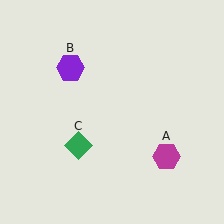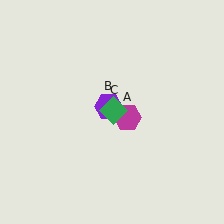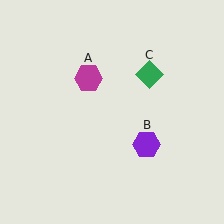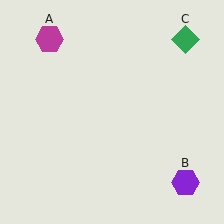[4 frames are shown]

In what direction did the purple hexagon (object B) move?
The purple hexagon (object B) moved down and to the right.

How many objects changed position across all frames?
3 objects changed position: magenta hexagon (object A), purple hexagon (object B), green diamond (object C).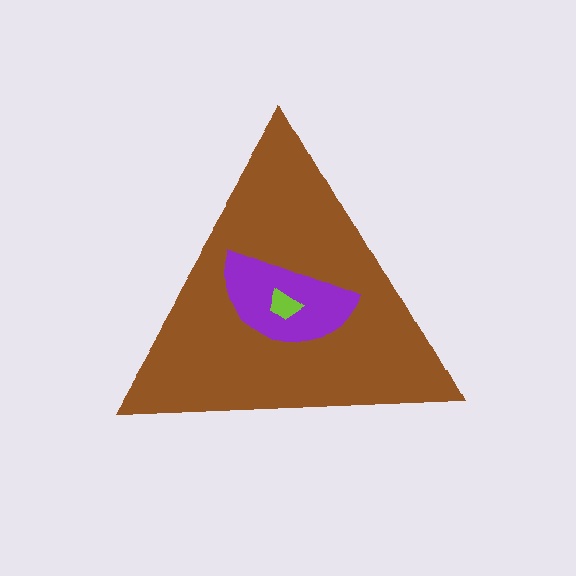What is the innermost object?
The lime trapezoid.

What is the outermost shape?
The brown triangle.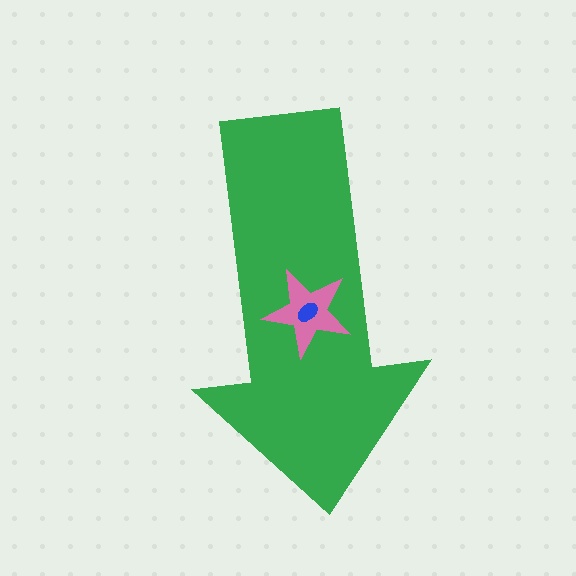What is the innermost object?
The blue ellipse.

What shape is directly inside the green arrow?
The pink star.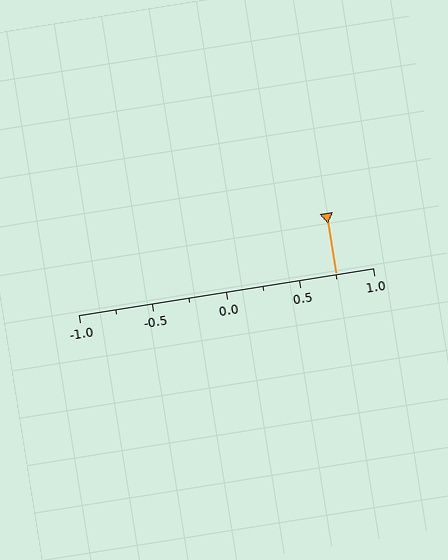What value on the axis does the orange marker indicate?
The marker indicates approximately 0.75.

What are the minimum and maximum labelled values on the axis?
The axis runs from -1.0 to 1.0.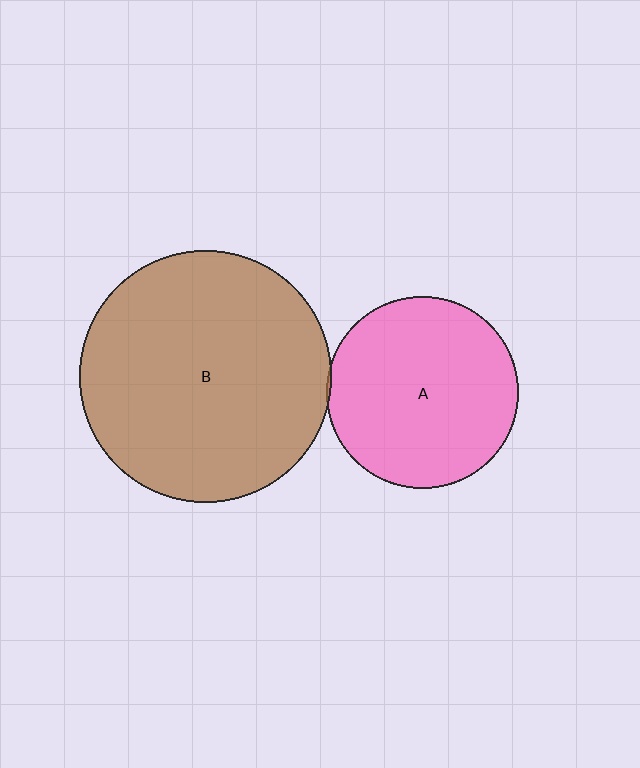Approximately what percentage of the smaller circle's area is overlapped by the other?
Approximately 5%.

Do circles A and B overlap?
Yes.